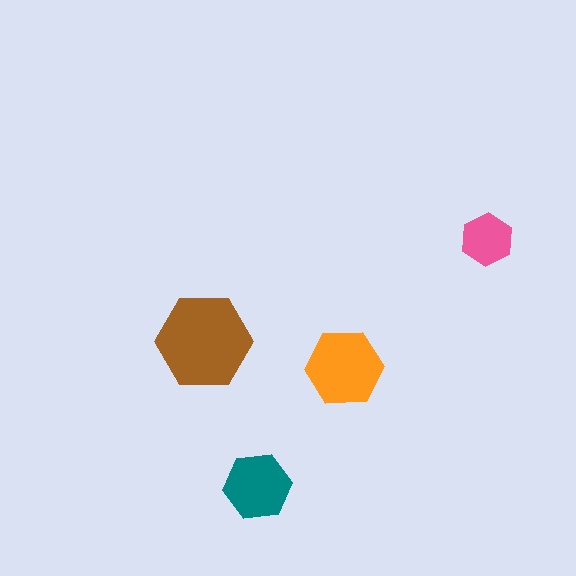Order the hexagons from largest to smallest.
the brown one, the orange one, the teal one, the pink one.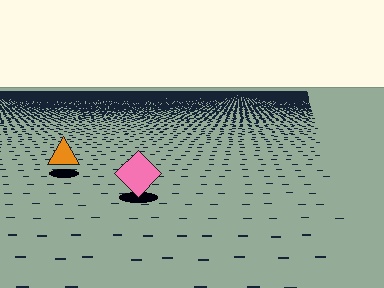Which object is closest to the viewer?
The pink diamond is closest. The texture marks near it are larger and more spread out.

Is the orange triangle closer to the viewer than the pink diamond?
No. The pink diamond is closer — you can tell from the texture gradient: the ground texture is coarser near it.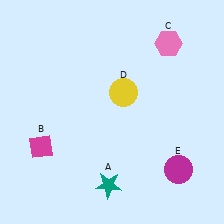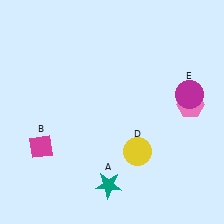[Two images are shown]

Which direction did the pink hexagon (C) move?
The pink hexagon (C) moved down.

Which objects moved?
The objects that moved are: the pink hexagon (C), the yellow circle (D), the magenta circle (E).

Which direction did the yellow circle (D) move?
The yellow circle (D) moved down.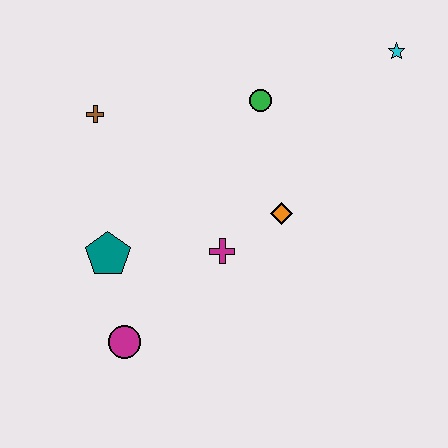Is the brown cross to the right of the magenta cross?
No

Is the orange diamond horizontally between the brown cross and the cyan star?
Yes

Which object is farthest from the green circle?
The magenta circle is farthest from the green circle.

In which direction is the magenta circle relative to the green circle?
The magenta circle is below the green circle.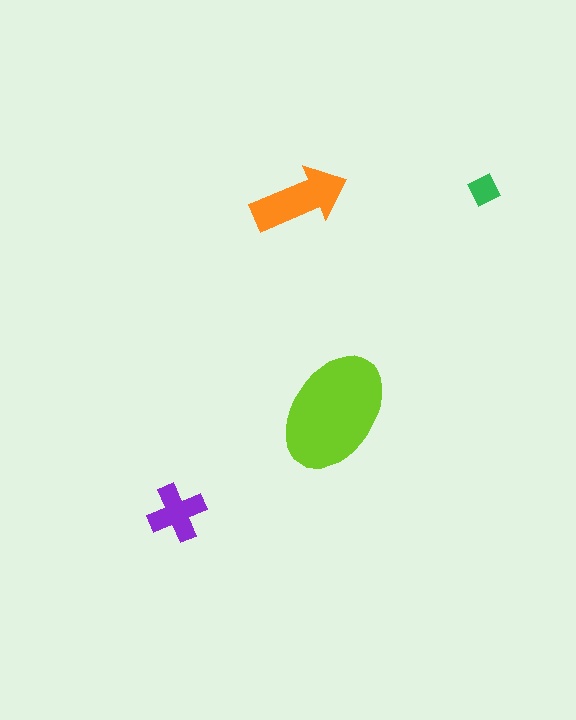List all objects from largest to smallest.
The lime ellipse, the orange arrow, the purple cross, the green diamond.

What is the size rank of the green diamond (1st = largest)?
4th.